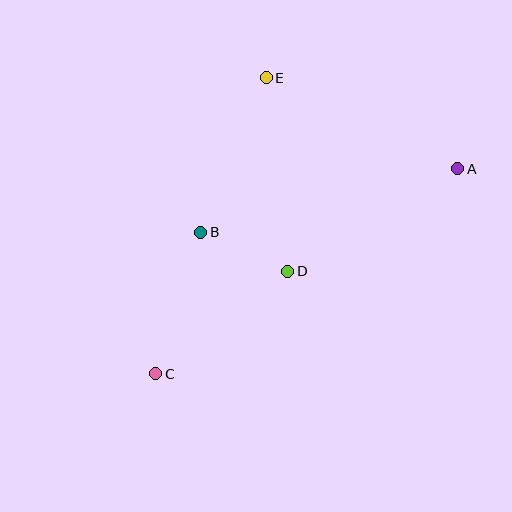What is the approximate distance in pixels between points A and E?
The distance between A and E is approximately 212 pixels.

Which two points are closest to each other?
Points B and D are closest to each other.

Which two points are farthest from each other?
Points A and C are farthest from each other.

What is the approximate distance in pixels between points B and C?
The distance between B and C is approximately 149 pixels.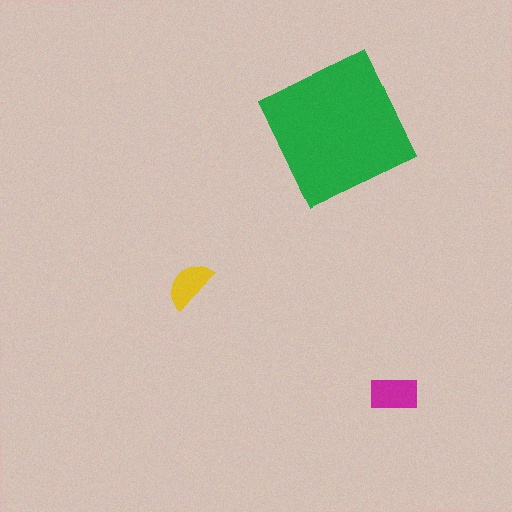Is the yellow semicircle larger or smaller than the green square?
Smaller.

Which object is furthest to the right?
The magenta rectangle is rightmost.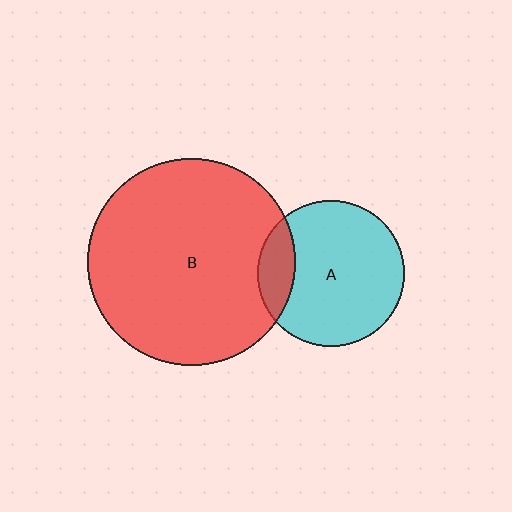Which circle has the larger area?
Circle B (red).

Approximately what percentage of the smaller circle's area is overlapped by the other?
Approximately 15%.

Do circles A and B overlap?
Yes.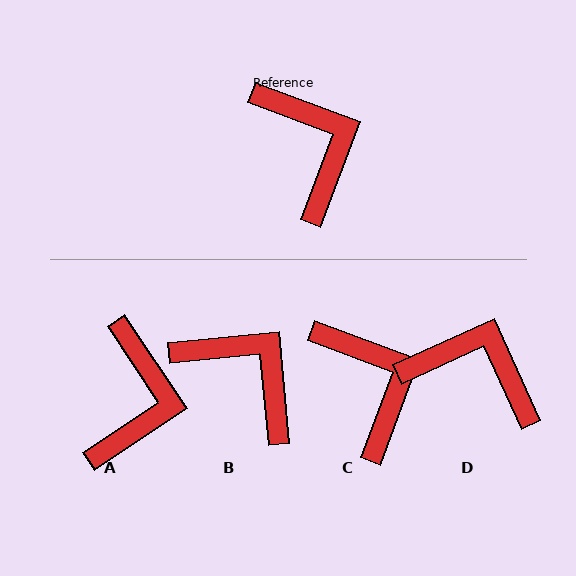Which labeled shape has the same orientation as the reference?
C.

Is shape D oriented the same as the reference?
No, it is off by about 45 degrees.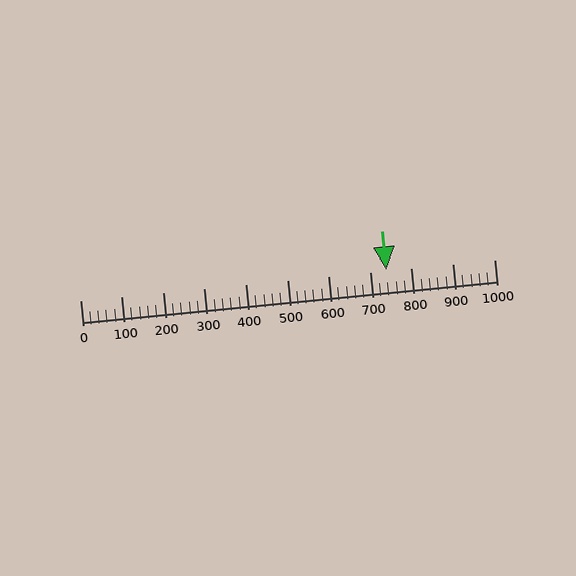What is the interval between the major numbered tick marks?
The major tick marks are spaced 100 units apart.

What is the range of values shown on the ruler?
The ruler shows values from 0 to 1000.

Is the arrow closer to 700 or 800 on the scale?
The arrow is closer to 700.